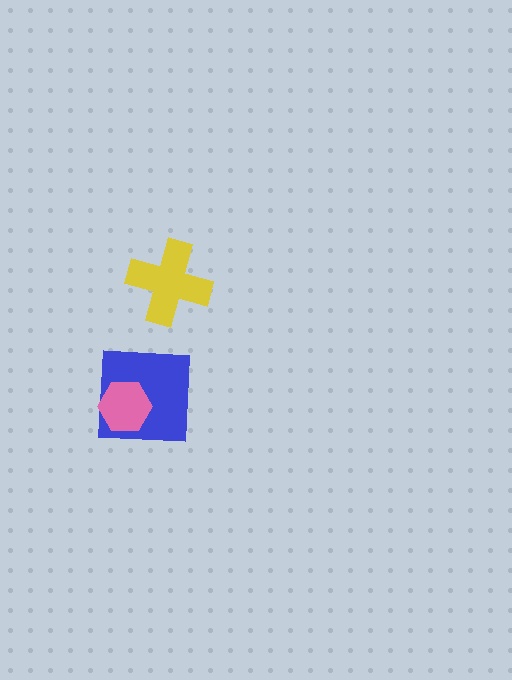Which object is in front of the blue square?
The pink hexagon is in front of the blue square.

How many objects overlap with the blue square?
1 object overlaps with the blue square.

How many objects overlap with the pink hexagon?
1 object overlaps with the pink hexagon.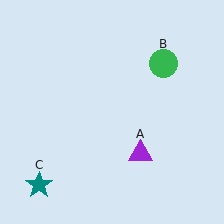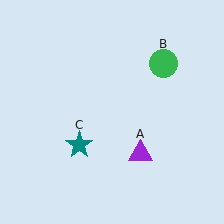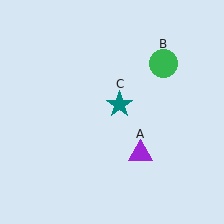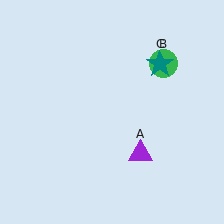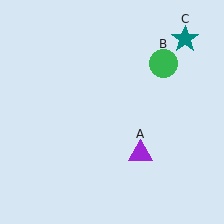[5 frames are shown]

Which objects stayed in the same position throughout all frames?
Purple triangle (object A) and green circle (object B) remained stationary.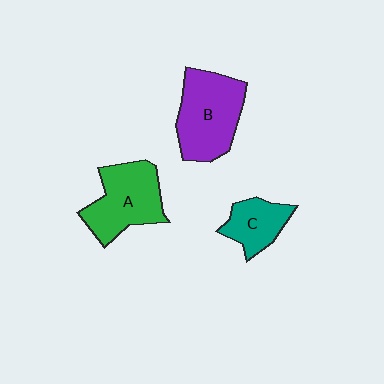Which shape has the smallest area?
Shape C (teal).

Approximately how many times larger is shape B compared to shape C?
Approximately 1.8 times.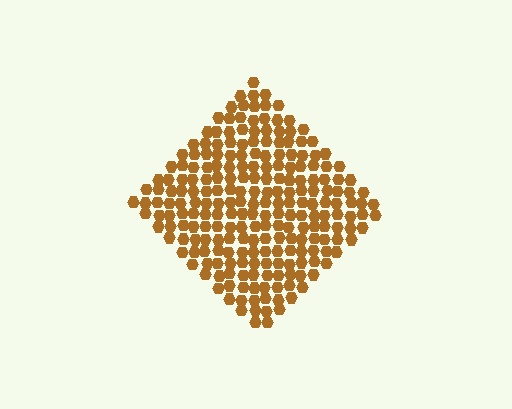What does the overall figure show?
The overall figure shows a diamond.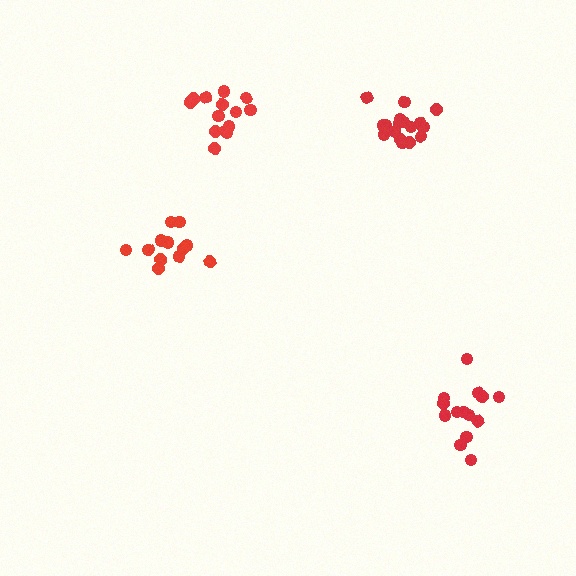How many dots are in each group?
Group 1: 12 dots, Group 2: 14 dots, Group 3: 18 dots, Group 4: 14 dots (58 total).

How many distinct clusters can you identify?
There are 4 distinct clusters.